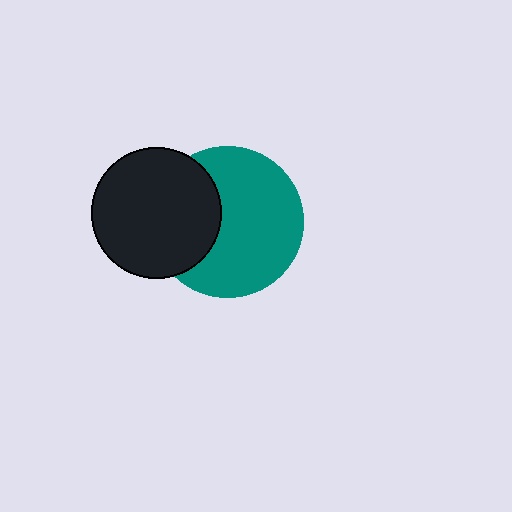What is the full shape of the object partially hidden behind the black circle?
The partially hidden object is a teal circle.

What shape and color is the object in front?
The object in front is a black circle.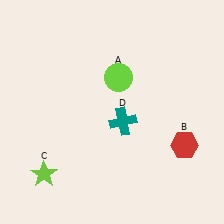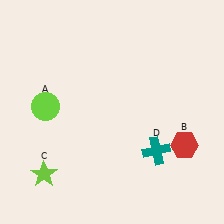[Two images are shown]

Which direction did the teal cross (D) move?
The teal cross (D) moved right.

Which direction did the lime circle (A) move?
The lime circle (A) moved left.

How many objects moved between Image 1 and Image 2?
2 objects moved between the two images.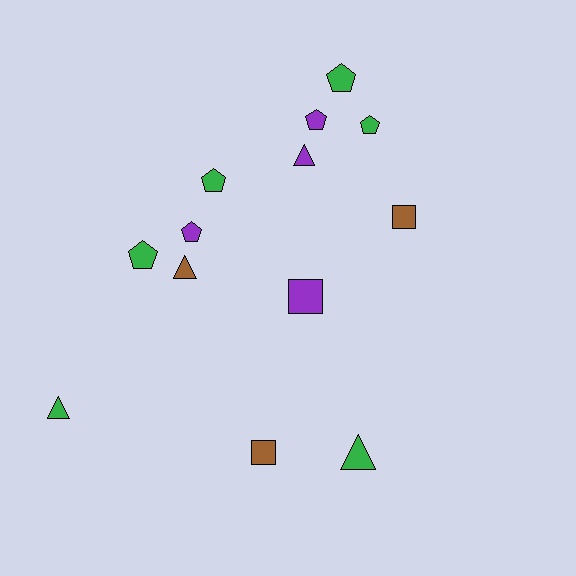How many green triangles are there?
There are 2 green triangles.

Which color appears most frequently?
Green, with 6 objects.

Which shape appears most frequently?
Pentagon, with 6 objects.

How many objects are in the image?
There are 13 objects.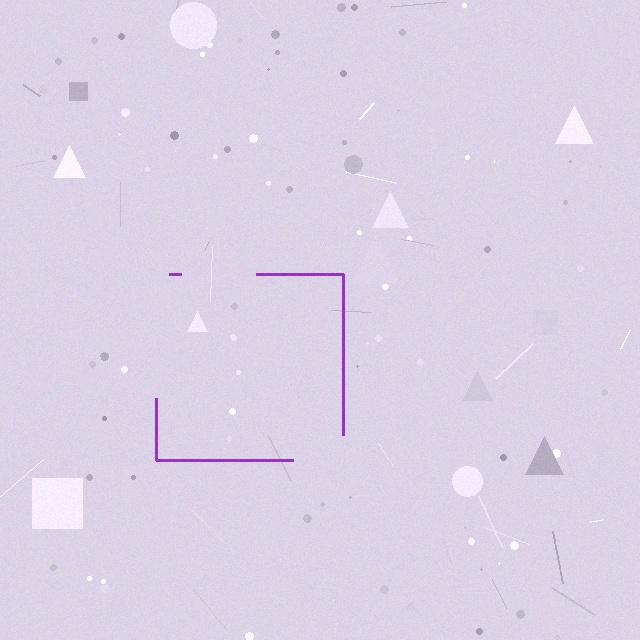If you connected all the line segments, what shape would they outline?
They would outline a square.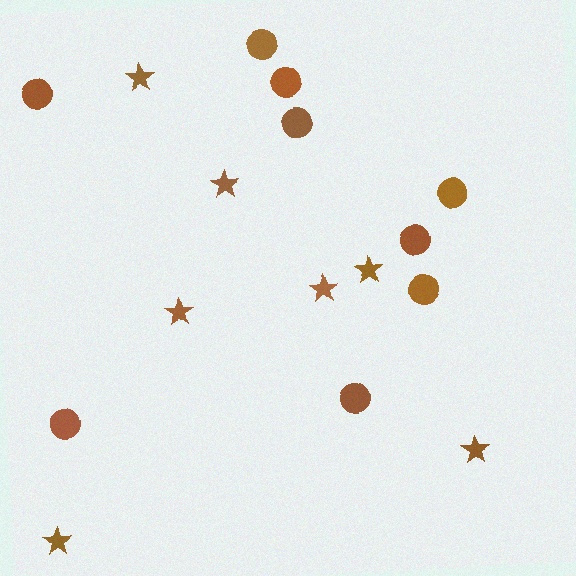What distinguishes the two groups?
There are 2 groups: one group of stars (7) and one group of circles (9).